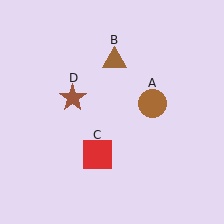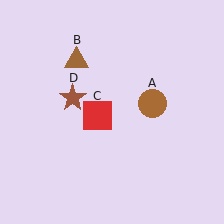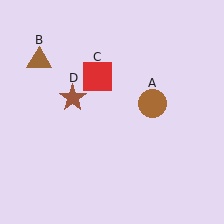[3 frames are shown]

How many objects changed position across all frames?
2 objects changed position: brown triangle (object B), red square (object C).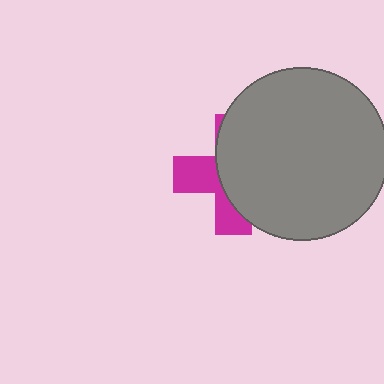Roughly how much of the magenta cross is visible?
A small part of it is visible (roughly 38%).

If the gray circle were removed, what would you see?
You would see the complete magenta cross.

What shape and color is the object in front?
The object in front is a gray circle.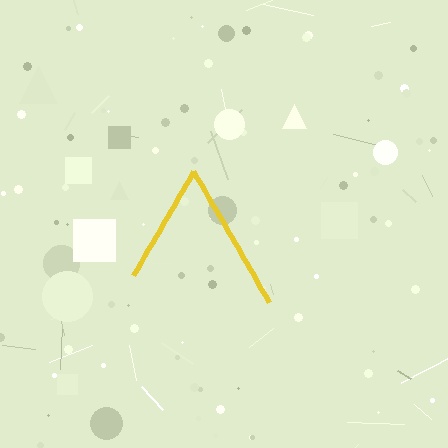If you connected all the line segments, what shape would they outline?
They would outline a triangle.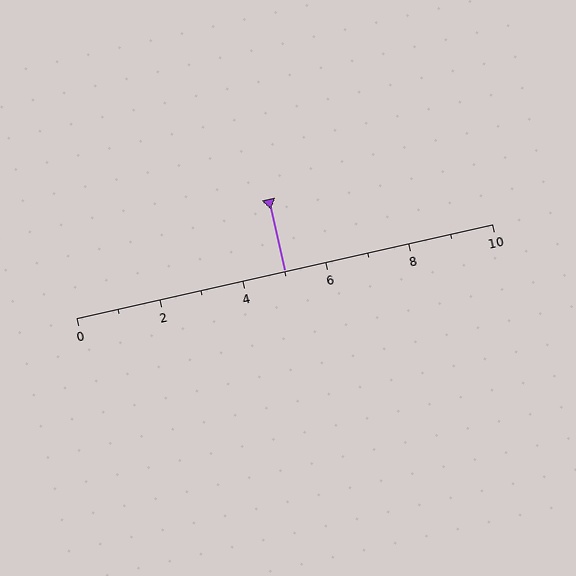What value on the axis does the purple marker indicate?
The marker indicates approximately 5.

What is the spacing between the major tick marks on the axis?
The major ticks are spaced 2 apart.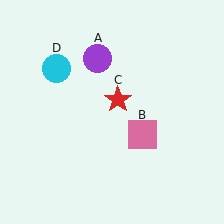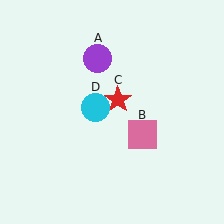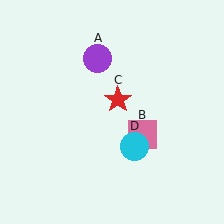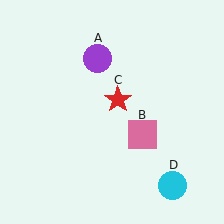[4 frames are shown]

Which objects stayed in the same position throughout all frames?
Purple circle (object A) and pink square (object B) and red star (object C) remained stationary.